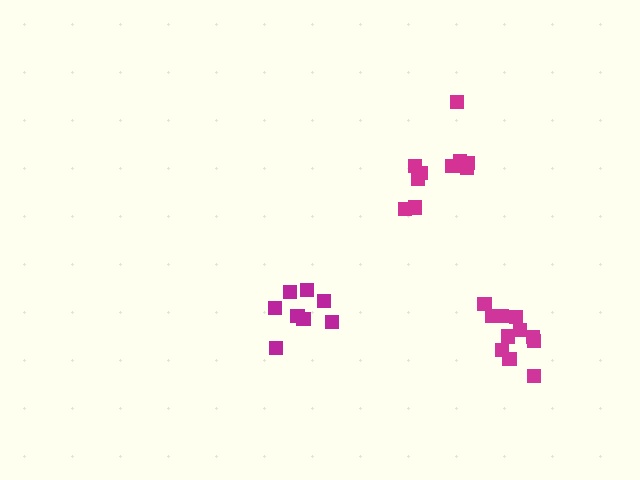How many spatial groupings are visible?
There are 3 spatial groupings.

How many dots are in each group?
Group 1: 11 dots, Group 2: 10 dots, Group 3: 8 dots (29 total).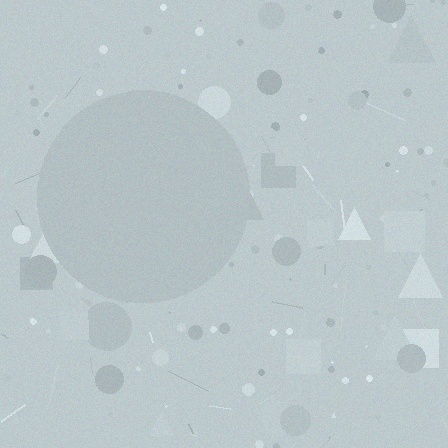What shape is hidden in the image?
A circle is hidden in the image.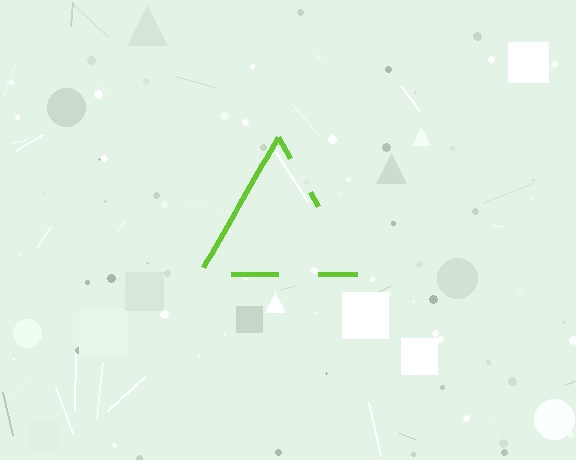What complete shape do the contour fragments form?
The contour fragments form a triangle.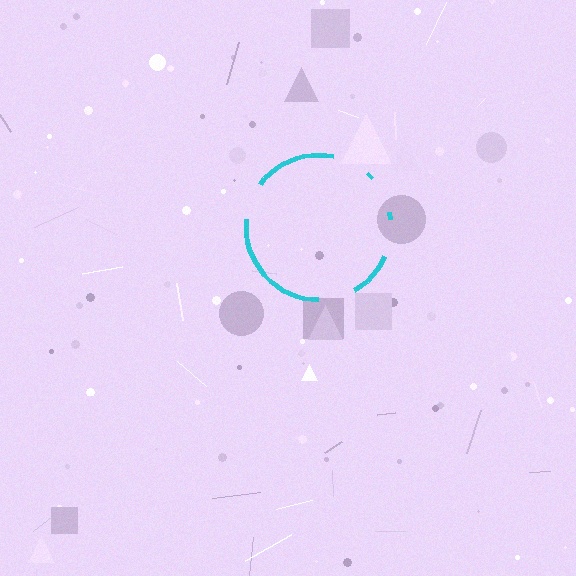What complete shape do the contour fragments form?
The contour fragments form a circle.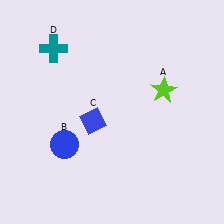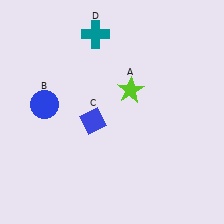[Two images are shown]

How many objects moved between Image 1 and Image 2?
3 objects moved between the two images.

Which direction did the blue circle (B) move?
The blue circle (B) moved up.